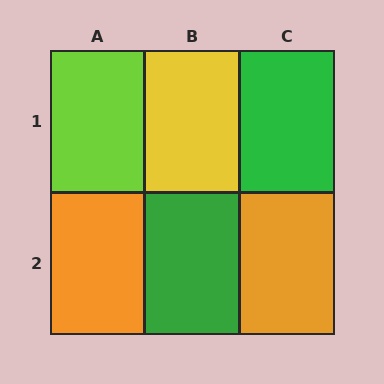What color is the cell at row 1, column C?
Green.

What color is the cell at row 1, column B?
Yellow.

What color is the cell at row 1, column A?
Lime.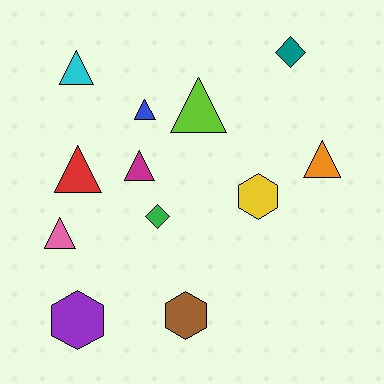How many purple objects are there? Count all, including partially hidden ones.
There is 1 purple object.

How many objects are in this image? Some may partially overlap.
There are 12 objects.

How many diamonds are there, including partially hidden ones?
There are 2 diamonds.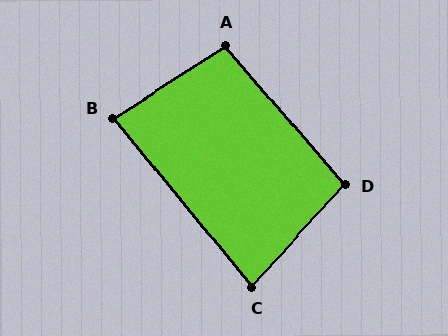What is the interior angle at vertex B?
Approximately 83 degrees (acute).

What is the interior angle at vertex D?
Approximately 97 degrees (obtuse).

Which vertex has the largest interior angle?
A, at approximately 98 degrees.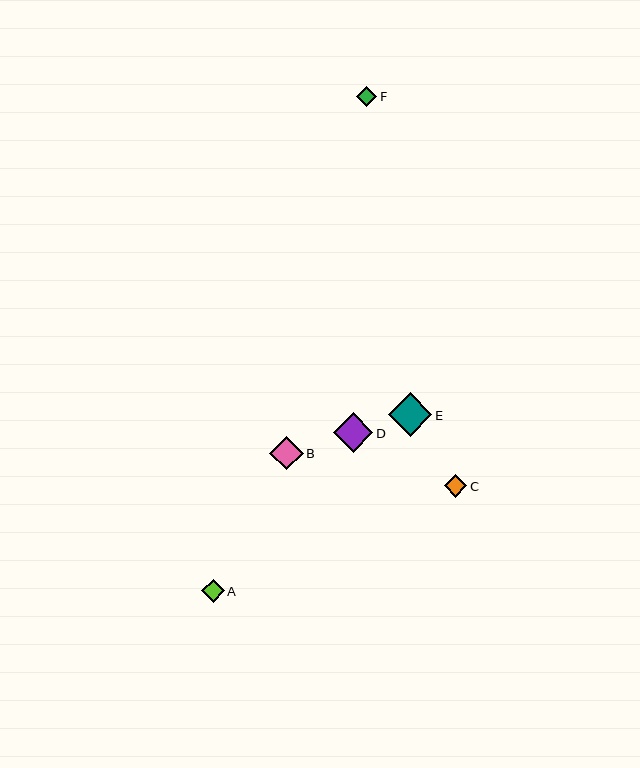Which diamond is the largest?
Diamond E is the largest with a size of approximately 43 pixels.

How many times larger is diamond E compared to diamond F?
Diamond E is approximately 2.1 times the size of diamond F.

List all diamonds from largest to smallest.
From largest to smallest: E, D, B, C, A, F.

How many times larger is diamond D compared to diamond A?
Diamond D is approximately 1.8 times the size of diamond A.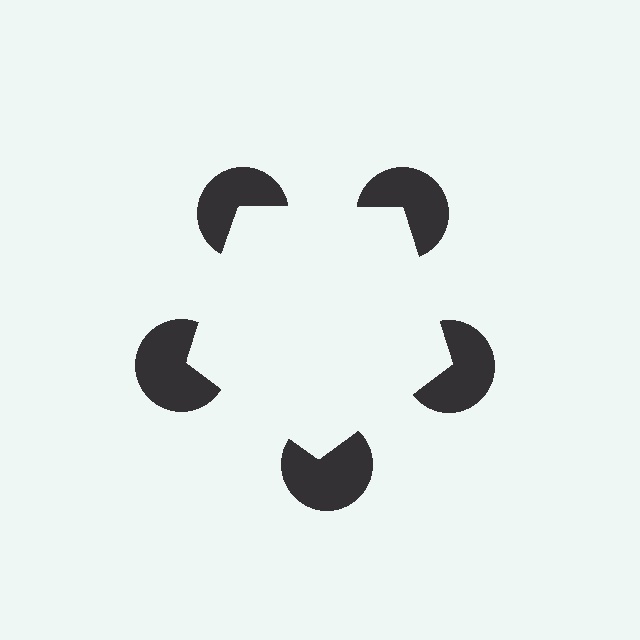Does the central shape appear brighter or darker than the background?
It typically appears slightly brighter than the background, even though no actual brightness change is drawn.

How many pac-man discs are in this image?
There are 5 — one at each vertex of the illusory pentagon.